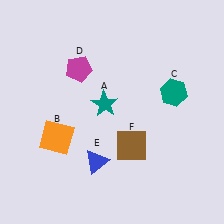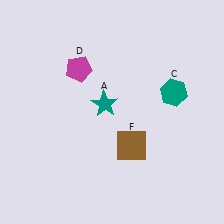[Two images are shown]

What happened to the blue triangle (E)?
The blue triangle (E) was removed in Image 2. It was in the bottom-left area of Image 1.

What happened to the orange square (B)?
The orange square (B) was removed in Image 2. It was in the bottom-left area of Image 1.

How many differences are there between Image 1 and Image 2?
There are 2 differences between the two images.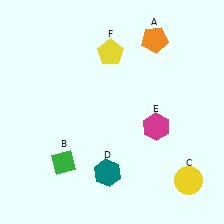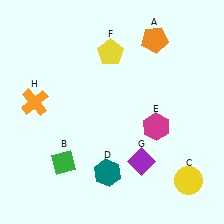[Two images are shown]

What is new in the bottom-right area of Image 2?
A purple diamond (G) was added in the bottom-right area of Image 2.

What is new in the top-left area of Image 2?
An orange cross (H) was added in the top-left area of Image 2.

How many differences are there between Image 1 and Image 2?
There are 2 differences between the two images.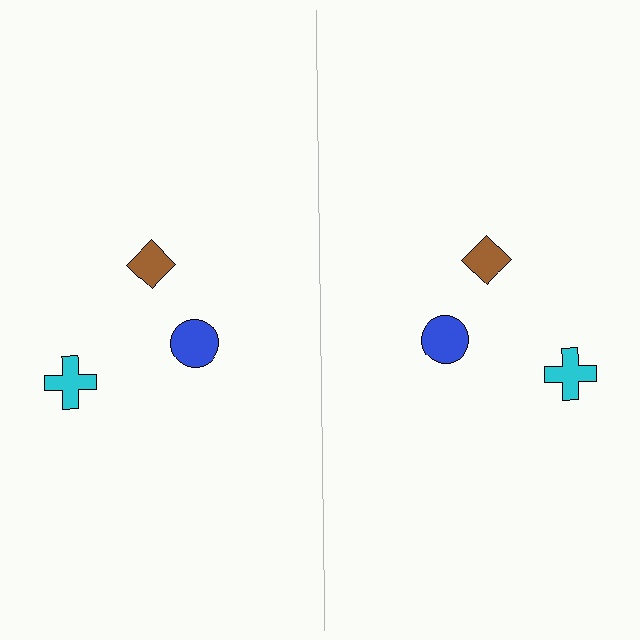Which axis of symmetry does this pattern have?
The pattern has a vertical axis of symmetry running through the center of the image.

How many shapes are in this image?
There are 6 shapes in this image.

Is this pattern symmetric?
Yes, this pattern has bilateral (reflection) symmetry.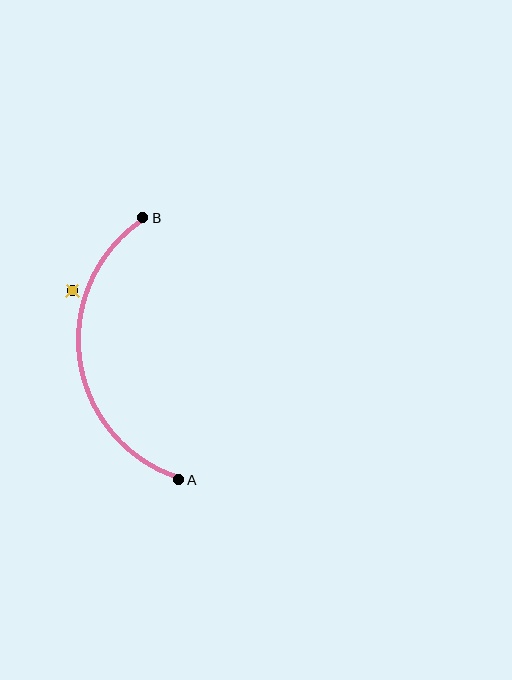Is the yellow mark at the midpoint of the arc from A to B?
No — the yellow mark does not lie on the arc at all. It sits slightly outside the curve.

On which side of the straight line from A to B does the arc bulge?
The arc bulges to the left of the straight line connecting A and B.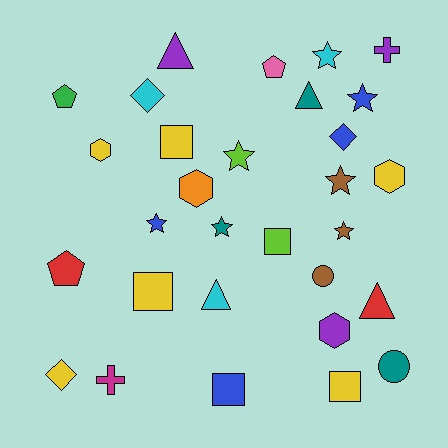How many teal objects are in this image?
There are 3 teal objects.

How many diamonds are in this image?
There are 3 diamonds.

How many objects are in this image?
There are 30 objects.